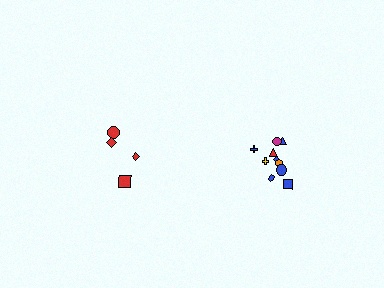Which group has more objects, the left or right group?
The right group.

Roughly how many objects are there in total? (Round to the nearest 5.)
Roughly 15 objects in total.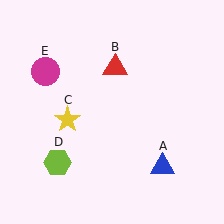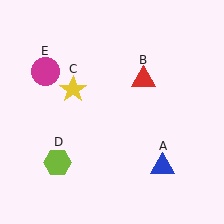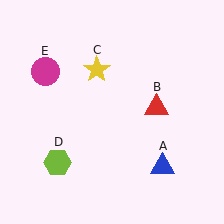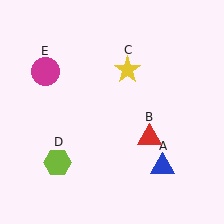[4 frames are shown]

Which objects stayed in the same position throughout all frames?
Blue triangle (object A) and lime hexagon (object D) and magenta circle (object E) remained stationary.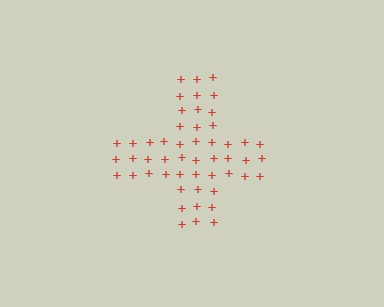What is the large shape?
The large shape is a cross.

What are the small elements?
The small elements are plus signs.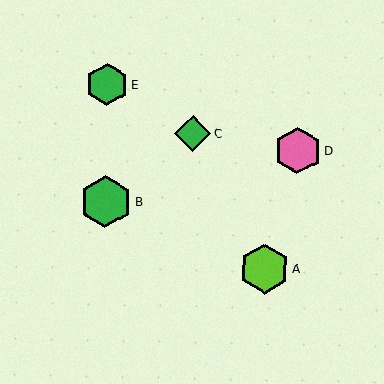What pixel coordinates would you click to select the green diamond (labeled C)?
Click at (193, 133) to select the green diamond C.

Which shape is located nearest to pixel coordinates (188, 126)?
The green diamond (labeled C) at (193, 133) is nearest to that location.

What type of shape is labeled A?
Shape A is a lime hexagon.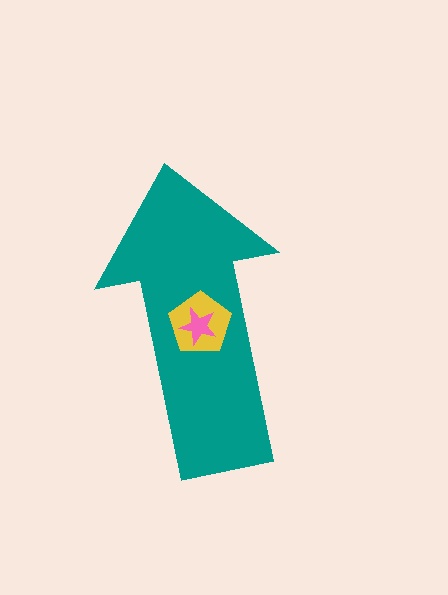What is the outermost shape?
The teal arrow.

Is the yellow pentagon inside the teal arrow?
Yes.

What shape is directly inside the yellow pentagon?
The pink star.